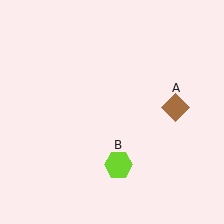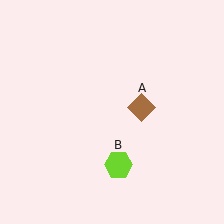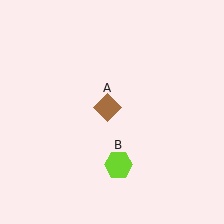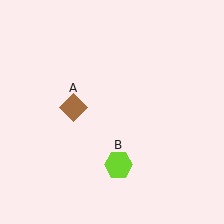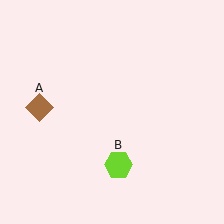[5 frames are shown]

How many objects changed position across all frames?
1 object changed position: brown diamond (object A).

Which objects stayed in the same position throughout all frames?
Lime hexagon (object B) remained stationary.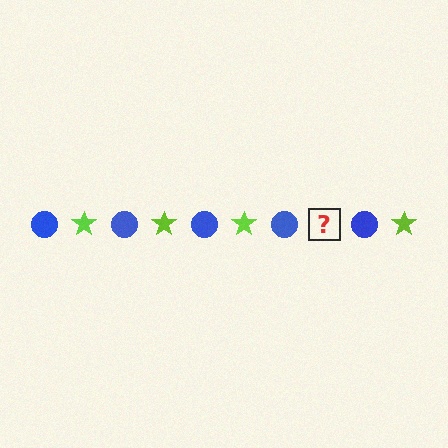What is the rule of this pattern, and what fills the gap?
The rule is that the pattern alternates between blue circle and lime star. The gap should be filled with a lime star.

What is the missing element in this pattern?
The missing element is a lime star.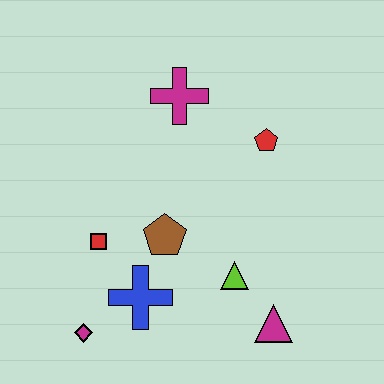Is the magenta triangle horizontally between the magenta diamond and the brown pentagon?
No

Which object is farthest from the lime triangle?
The magenta cross is farthest from the lime triangle.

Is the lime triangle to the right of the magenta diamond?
Yes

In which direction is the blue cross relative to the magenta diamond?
The blue cross is to the right of the magenta diamond.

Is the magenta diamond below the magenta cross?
Yes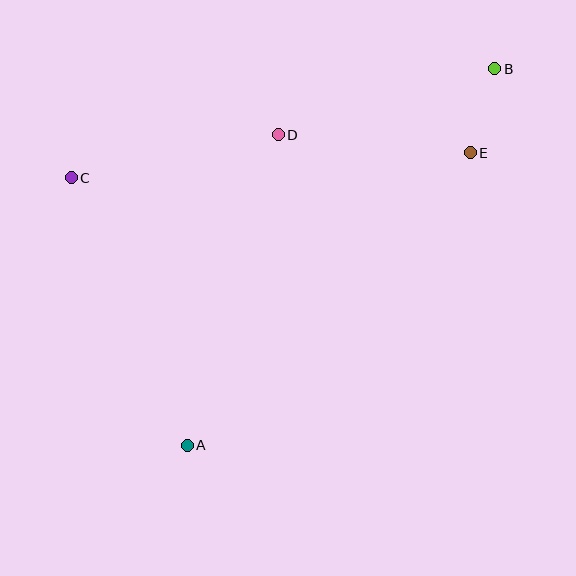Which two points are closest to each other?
Points B and E are closest to each other.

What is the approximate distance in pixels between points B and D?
The distance between B and D is approximately 227 pixels.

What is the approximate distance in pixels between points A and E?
The distance between A and E is approximately 407 pixels.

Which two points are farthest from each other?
Points A and B are farthest from each other.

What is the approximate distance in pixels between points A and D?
The distance between A and D is approximately 323 pixels.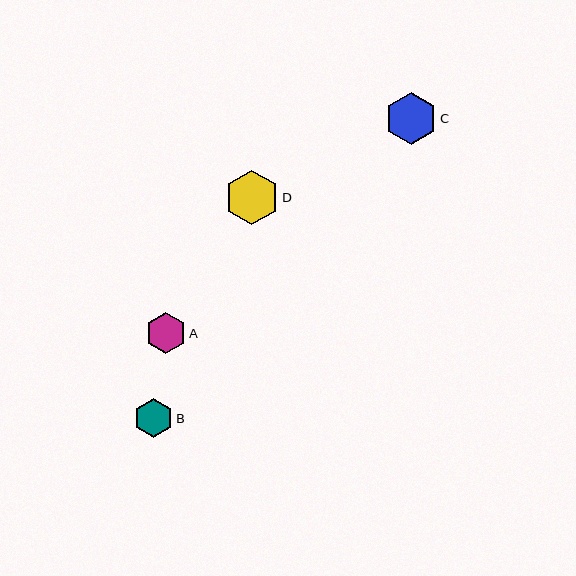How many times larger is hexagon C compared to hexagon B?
Hexagon C is approximately 1.3 times the size of hexagon B.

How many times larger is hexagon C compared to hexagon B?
Hexagon C is approximately 1.3 times the size of hexagon B.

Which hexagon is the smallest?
Hexagon B is the smallest with a size of approximately 40 pixels.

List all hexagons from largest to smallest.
From largest to smallest: D, C, A, B.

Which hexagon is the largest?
Hexagon D is the largest with a size of approximately 54 pixels.